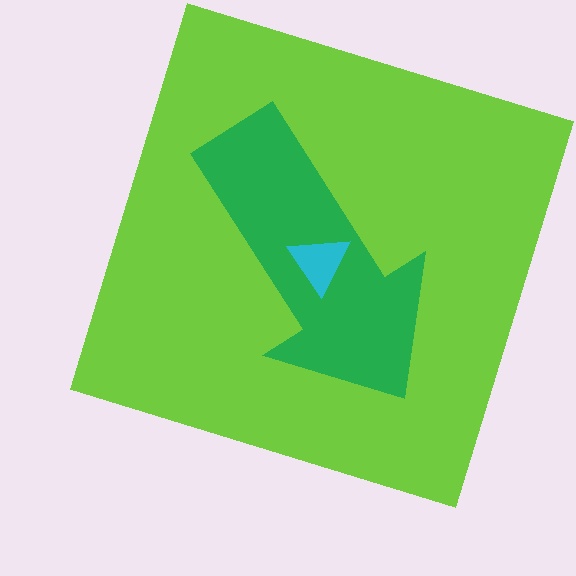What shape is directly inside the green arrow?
The cyan triangle.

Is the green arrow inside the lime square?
Yes.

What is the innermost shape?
The cyan triangle.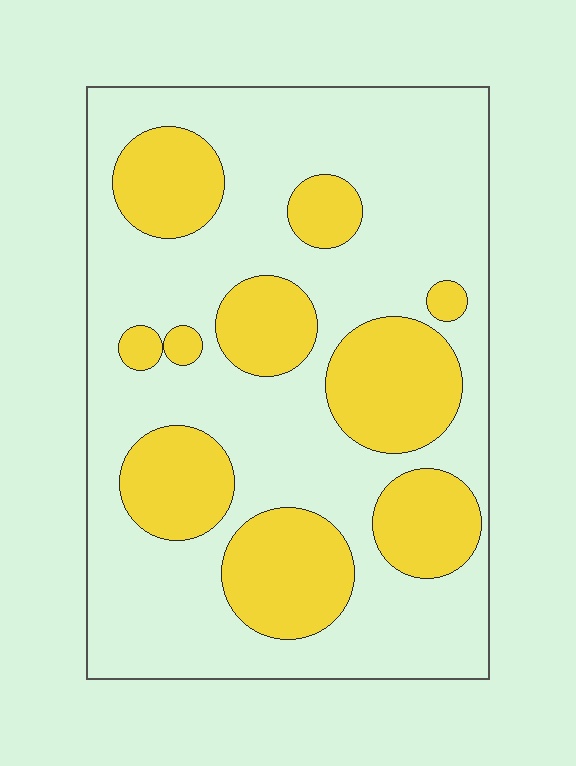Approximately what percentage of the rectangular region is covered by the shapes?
Approximately 30%.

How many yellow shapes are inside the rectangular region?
10.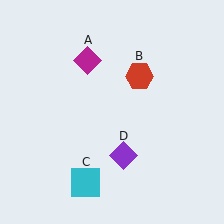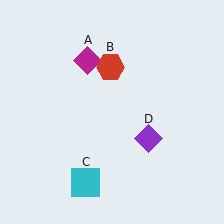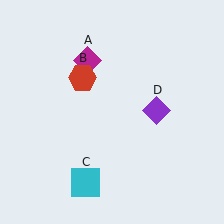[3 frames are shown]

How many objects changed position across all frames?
2 objects changed position: red hexagon (object B), purple diamond (object D).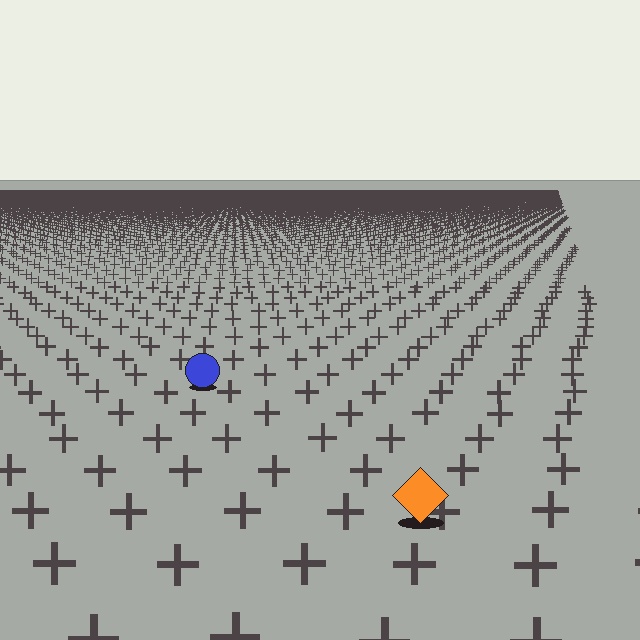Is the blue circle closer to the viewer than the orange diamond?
No. The orange diamond is closer — you can tell from the texture gradient: the ground texture is coarser near it.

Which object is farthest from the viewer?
The blue circle is farthest from the viewer. It appears smaller and the ground texture around it is denser.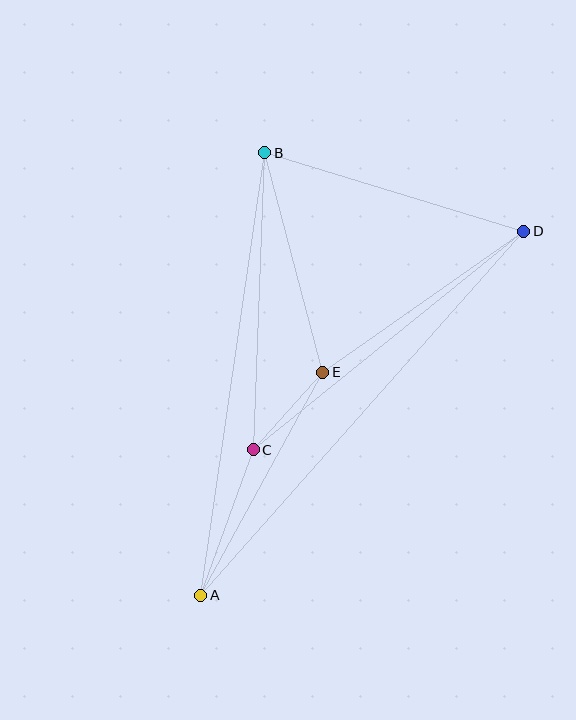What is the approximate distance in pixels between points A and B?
The distance between A and B is approximately 447 pixels.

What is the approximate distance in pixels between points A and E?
The distance between A and E is approximately 254 pixels.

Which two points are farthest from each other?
Points A and D are farthest from each other.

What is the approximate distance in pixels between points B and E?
The distance between B and E is approximately 227 pixels.